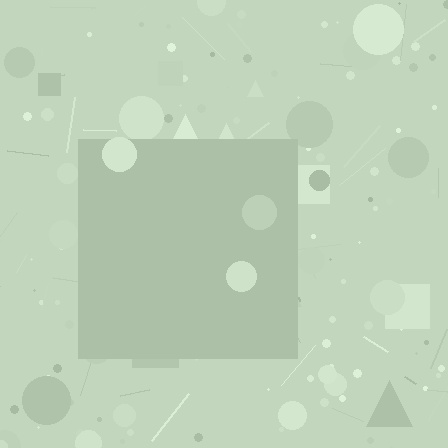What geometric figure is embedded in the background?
A square is embedded in the background.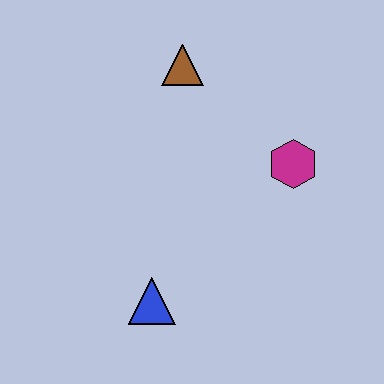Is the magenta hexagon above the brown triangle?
No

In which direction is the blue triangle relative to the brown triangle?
The blue triangle is below the brown triangle.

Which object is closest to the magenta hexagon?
The brown triangle is closest to the magenta hexagon.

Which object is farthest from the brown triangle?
The blue triangle is farthest from the brown triangle.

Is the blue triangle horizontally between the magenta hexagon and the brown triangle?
No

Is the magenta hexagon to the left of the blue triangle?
No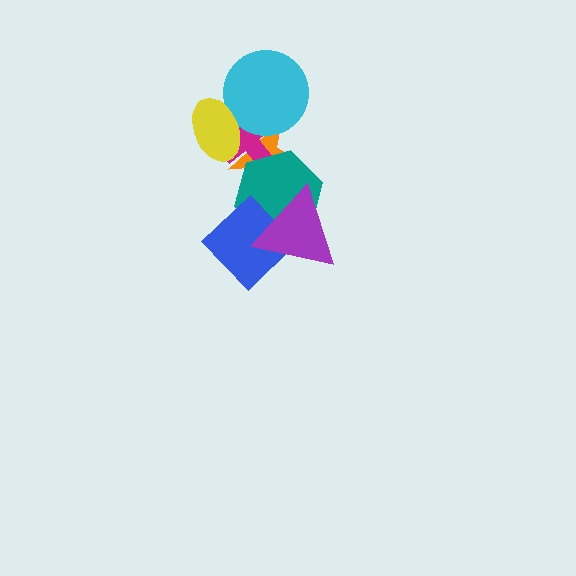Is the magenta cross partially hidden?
Yes, it is partially covered by another shape.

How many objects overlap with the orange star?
4 objects overlap with the orange star.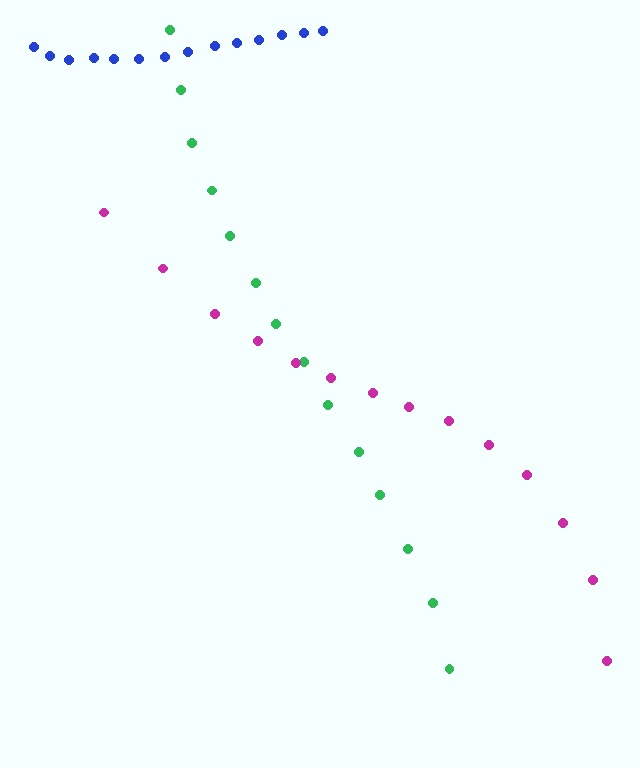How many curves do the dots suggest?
There are 3 distinct paths.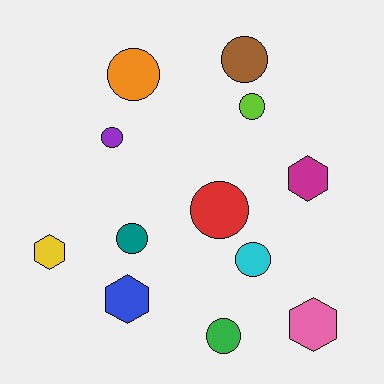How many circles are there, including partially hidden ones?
There are 8 circles.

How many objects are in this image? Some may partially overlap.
There are 12 objects.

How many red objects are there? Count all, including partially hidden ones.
There is 1 red object.